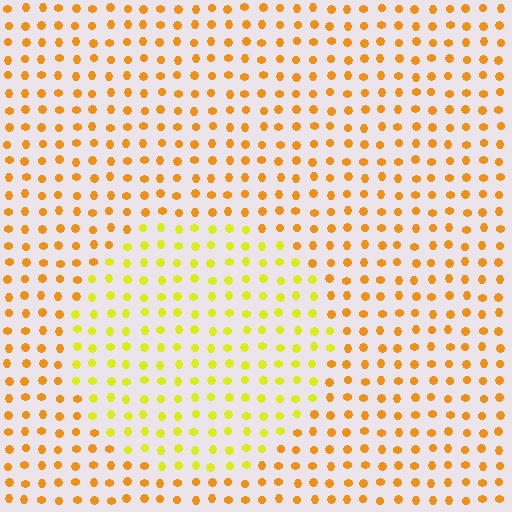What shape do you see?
I see a circle.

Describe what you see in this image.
The image is filled with small orange elements in a uniform arrangement. A circle-shaped region is visible where the elements are tinted to a slightly different hue, forming a subtle color boundary.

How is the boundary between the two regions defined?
The boundary is defined purely by a slight shift in hue (about 31 degrees). Spacing, size, and orientation are identical on both sides.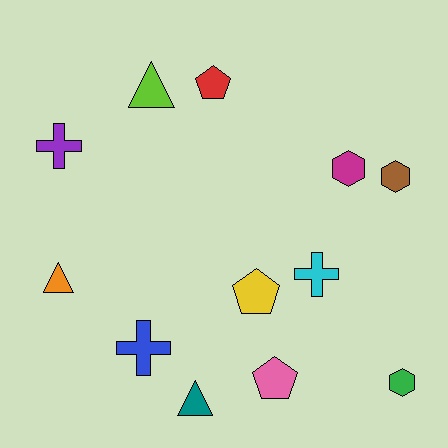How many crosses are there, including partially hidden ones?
There are 3 crosses.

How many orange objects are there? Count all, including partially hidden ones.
There is 1 orange object.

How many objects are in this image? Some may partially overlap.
There are 12 objects.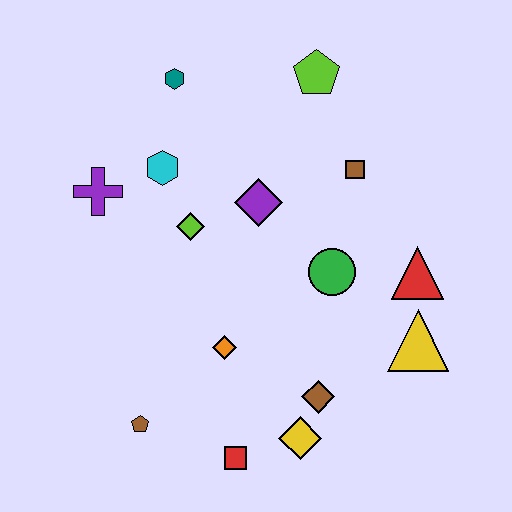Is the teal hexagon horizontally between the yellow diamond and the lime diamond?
No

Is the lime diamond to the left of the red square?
Yes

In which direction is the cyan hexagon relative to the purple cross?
The cyan hexagon is to the right of the purple cross.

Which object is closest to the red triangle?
The yellow triangle is closest to the red triangle.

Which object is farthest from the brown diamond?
The teal hexagon is farthest from the brown diamond.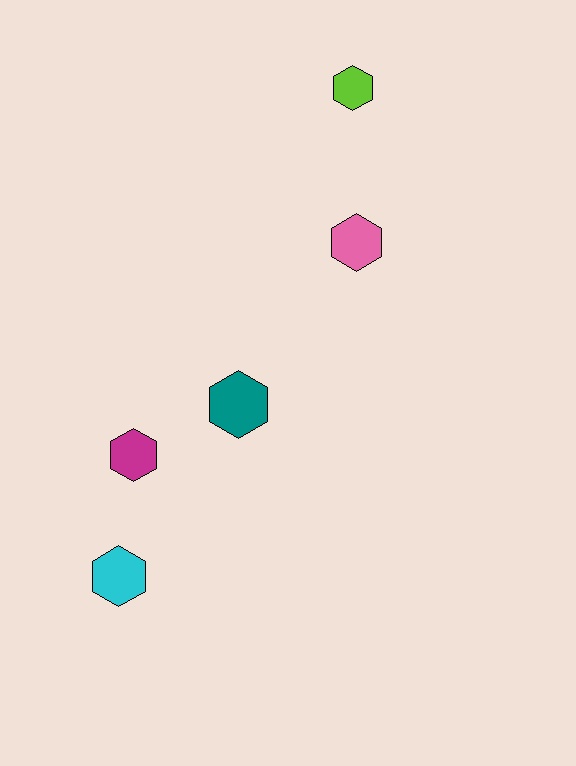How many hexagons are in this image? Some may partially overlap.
There are 5 hexagons.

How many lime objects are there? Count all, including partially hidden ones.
There is 1 lime object.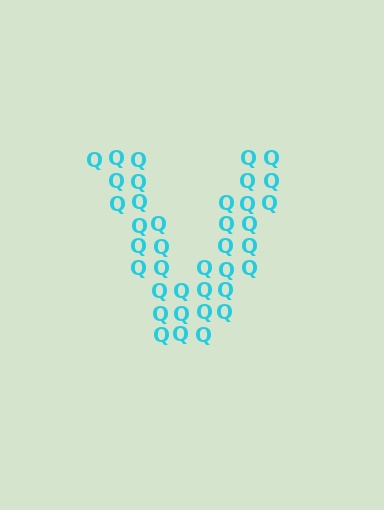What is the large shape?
The large shape is the letter V.